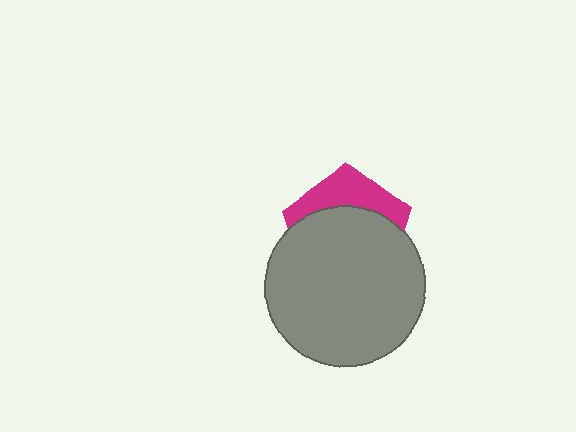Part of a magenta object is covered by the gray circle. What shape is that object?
It is a pentagon.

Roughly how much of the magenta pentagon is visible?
A small part of it is visible (roughly 33%).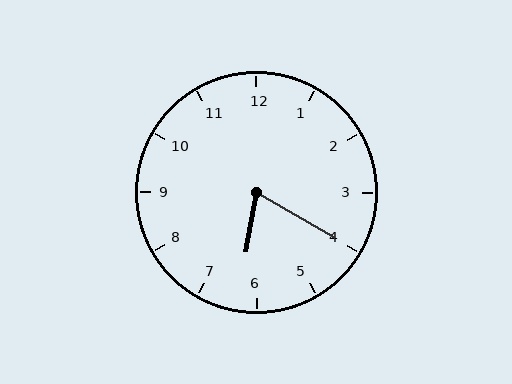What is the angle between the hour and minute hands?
Approximately 70 degrees.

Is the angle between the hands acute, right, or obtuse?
It is acute.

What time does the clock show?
6:20.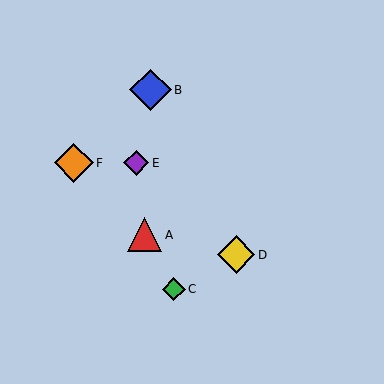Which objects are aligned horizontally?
Objects E, F are aligned horizontally.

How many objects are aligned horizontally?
2 objects (E, F) are aligned horizontally.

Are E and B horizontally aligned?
No, E is at y≈163 and B is at y≈90.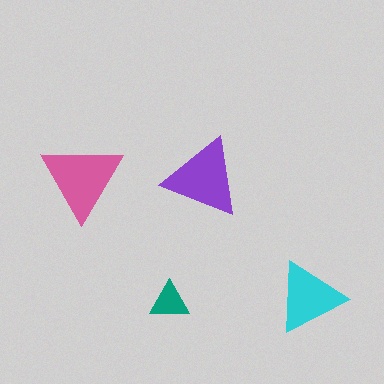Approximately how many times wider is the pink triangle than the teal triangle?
About 2 times wider.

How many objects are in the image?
There are 4 objects in the image.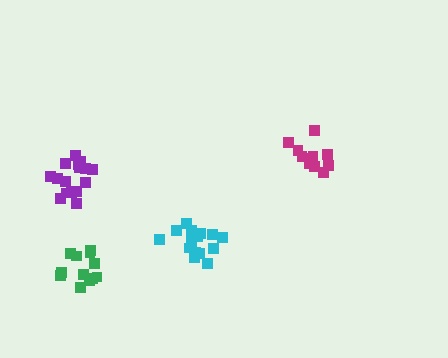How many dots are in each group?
Group 1: 17 dots, Group 2: 17 dots, Group 3: 11 dots, Group 4: 12 dots (57 total).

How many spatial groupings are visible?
There are 4 spatial groupings.